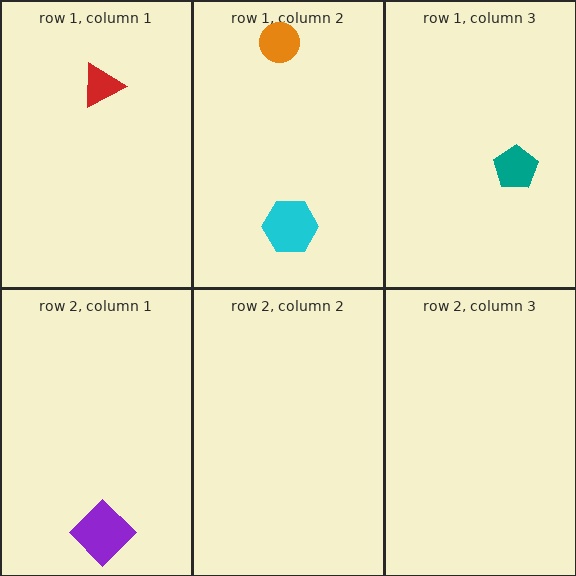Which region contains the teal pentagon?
The row 1, column 3 region.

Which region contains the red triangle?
The row 1, column 1 region.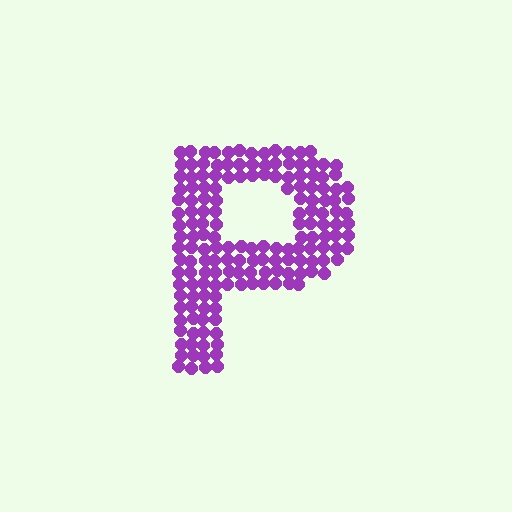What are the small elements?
The small elements are circles.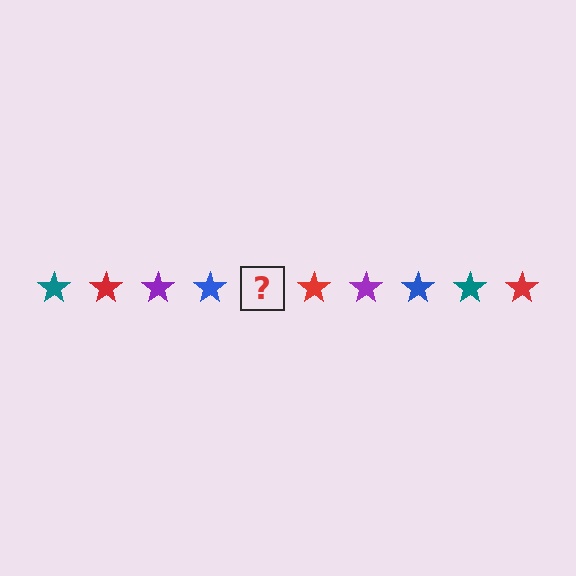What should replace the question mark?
The question mark should be replaced with a teal star.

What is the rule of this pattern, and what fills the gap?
The rule is that the pattern cycles through teal, red, purple, blue stars. The gap should be filled with a teal star.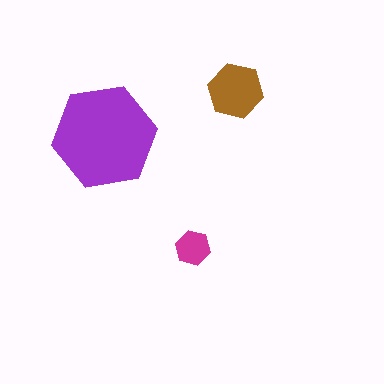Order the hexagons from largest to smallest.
the purple one, the brown one, the magenta one.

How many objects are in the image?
There are 3 objects in the image.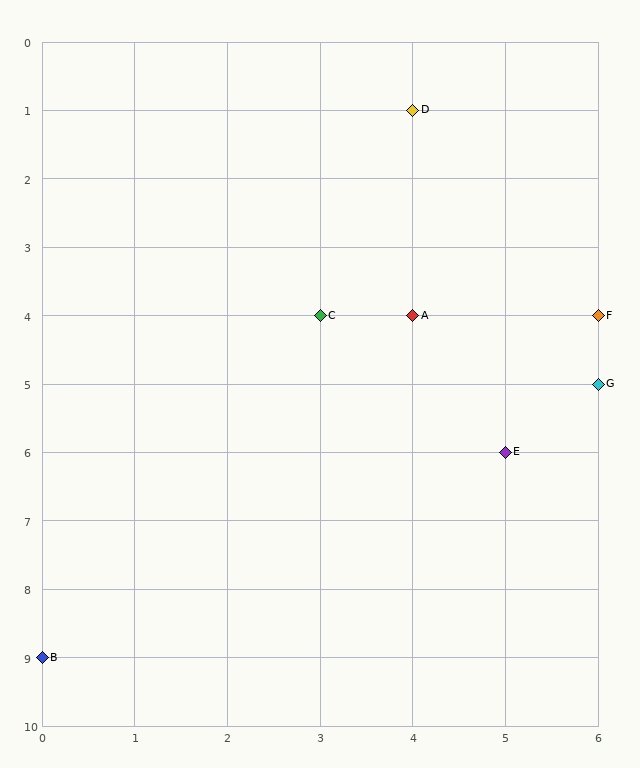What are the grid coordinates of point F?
Point F is at grid coordinates (6, 4).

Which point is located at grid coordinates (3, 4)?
Point C is at (3, 4).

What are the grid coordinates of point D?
Point D is at grid coordinates (4, 1).